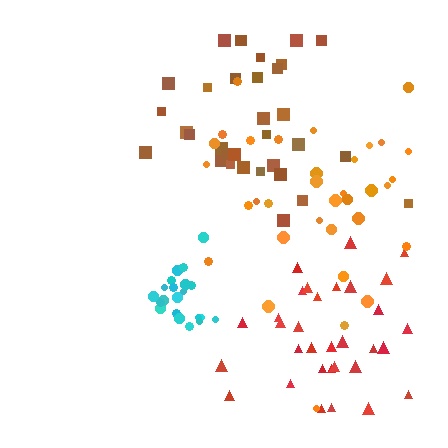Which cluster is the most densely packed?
Cyan.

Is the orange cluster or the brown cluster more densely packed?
Brown.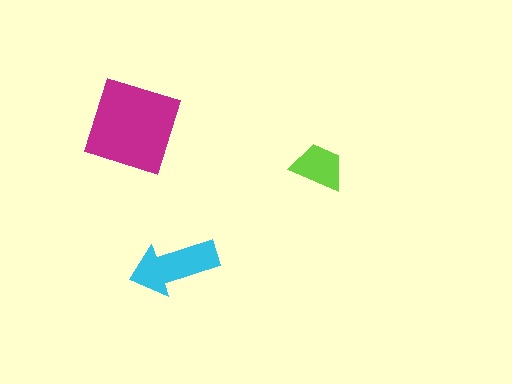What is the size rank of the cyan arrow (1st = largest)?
2nd.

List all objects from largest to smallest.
The magenta diamond, the cyan arrow, the lime trapezoid.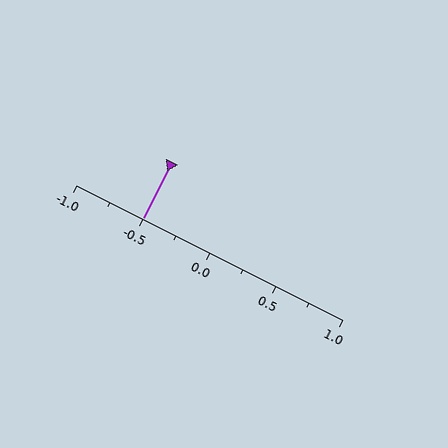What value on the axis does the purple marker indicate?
The marker indicates approximately -0.5.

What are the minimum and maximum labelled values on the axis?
The axis runs from -1.0 to 1.0.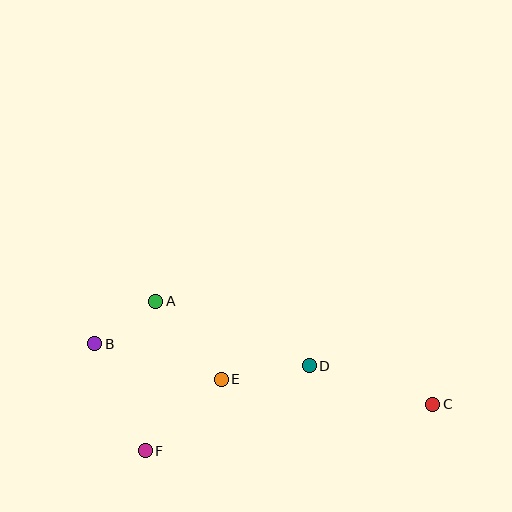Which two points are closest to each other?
Points A and B are closest to each other.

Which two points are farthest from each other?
Points B and C are farthest from each other.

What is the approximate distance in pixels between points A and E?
The distance between A and E is approximately 102 pixels.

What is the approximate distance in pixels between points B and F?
The distance between B and F is approximately 118 pixels.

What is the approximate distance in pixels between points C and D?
The distance between C and D is approximately 129 pixels.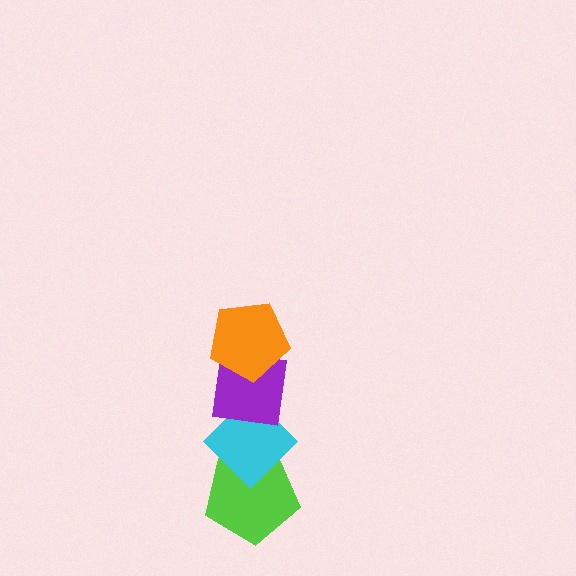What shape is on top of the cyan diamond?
The purple square is on top of the cyan diamond.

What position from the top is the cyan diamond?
The cyan diamond is 3rd from the top.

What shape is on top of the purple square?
The orange pentagon is on top of the purple square.